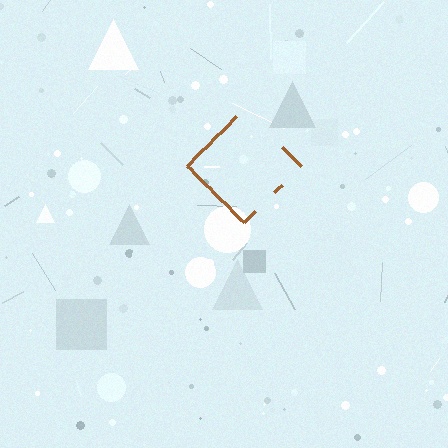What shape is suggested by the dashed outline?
The dashed outline suggests a diamond.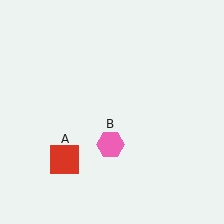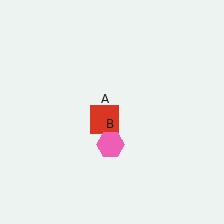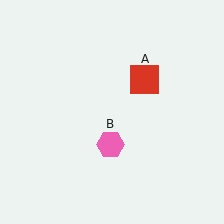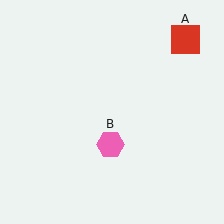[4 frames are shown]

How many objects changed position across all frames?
1 object changed position: red square (object A).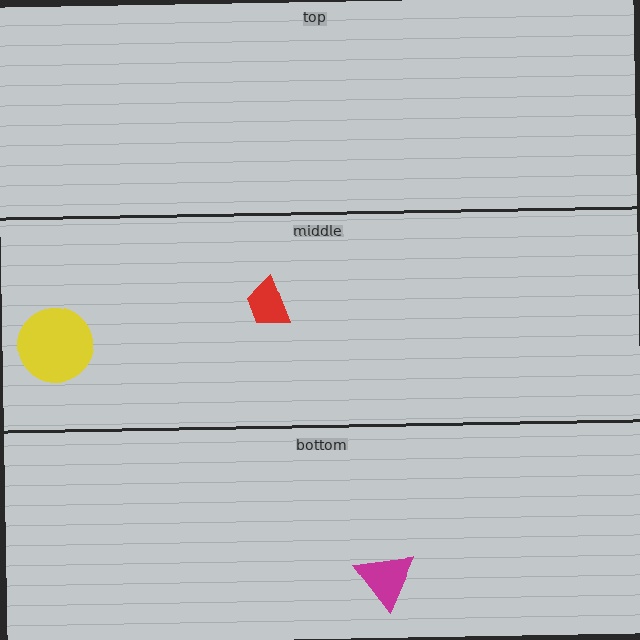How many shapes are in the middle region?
2.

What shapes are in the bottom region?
The magenta triangle.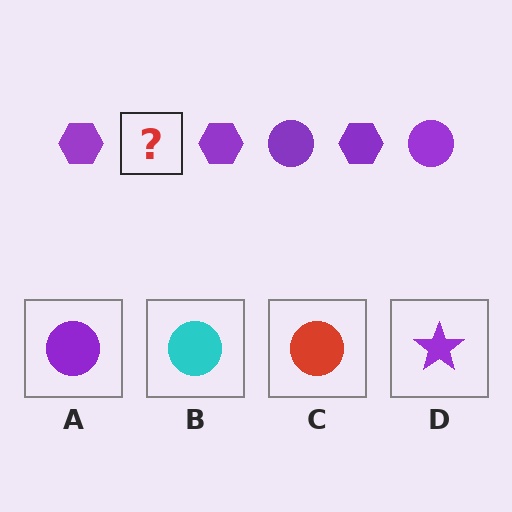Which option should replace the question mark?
Option A.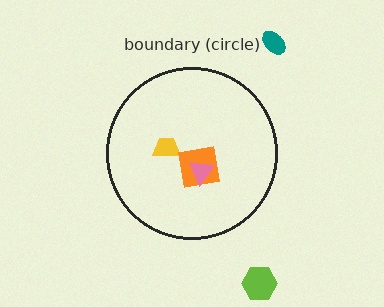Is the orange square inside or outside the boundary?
Inside.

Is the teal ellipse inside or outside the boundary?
Outside.